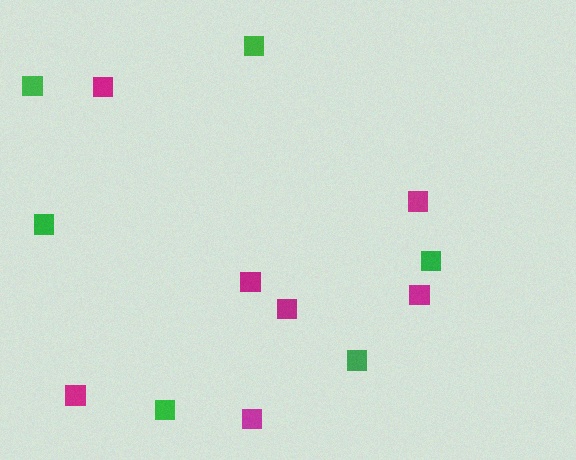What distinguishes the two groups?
There are 2 groups: one group of green squares (6) and one group of magenta squares (7).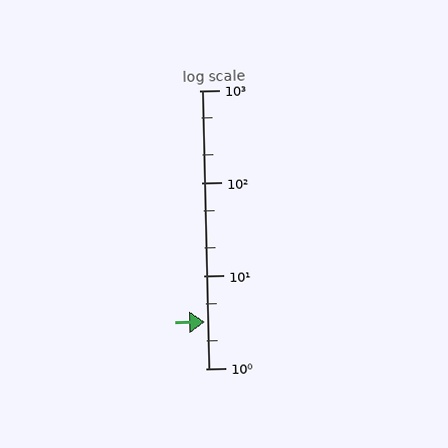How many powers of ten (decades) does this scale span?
The scale spans 3 decades, from 1 to 1000.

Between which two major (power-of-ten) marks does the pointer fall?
The pointer is between 1 and 10.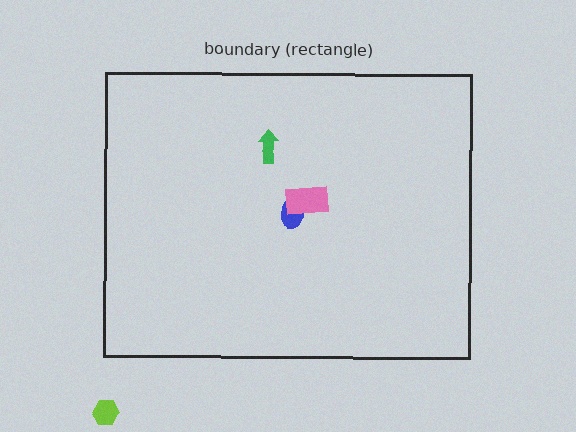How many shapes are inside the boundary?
3 inside, 1 outside.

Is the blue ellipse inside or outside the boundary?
Inside.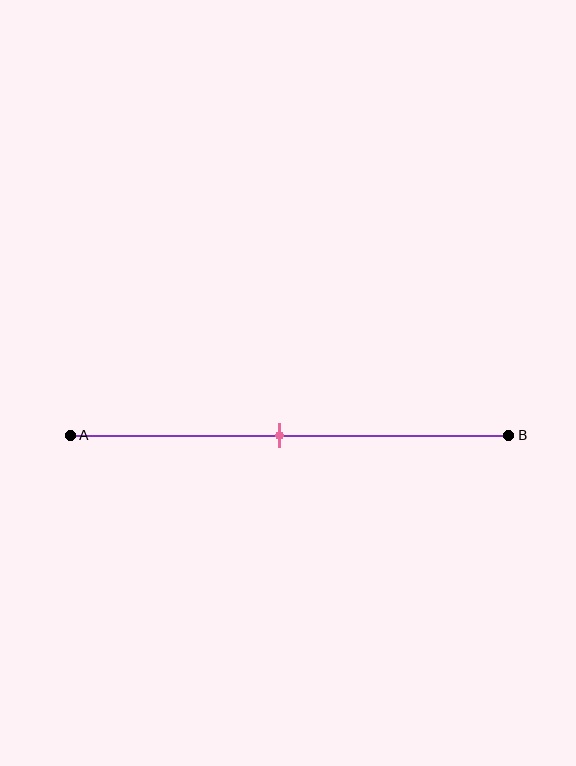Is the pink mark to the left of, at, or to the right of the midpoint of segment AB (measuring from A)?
The pink mark is approximately at the midpoint of segment AB.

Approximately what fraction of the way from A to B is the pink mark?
The pink mark is approximately 50% of the way from A to B.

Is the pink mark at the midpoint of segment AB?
Yes, the mark is approximately at the midpoint.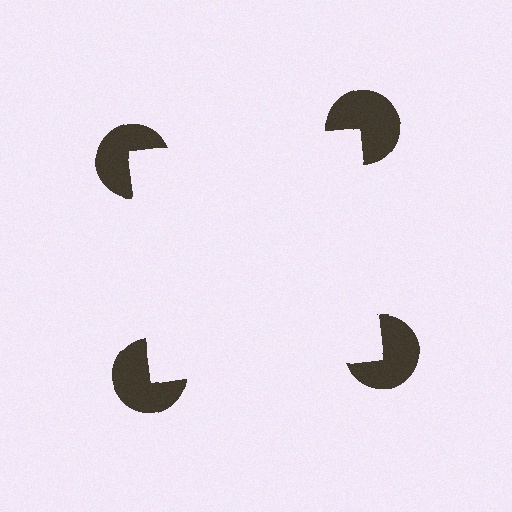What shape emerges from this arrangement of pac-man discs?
An illusory square — its edges are inferred from the aligned wedge cuts in the pac-man discs, not physically drawn.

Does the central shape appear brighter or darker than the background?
It typically appears slightly brighter than the background, even though no actual brightness change is drawn.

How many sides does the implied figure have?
4 sides.